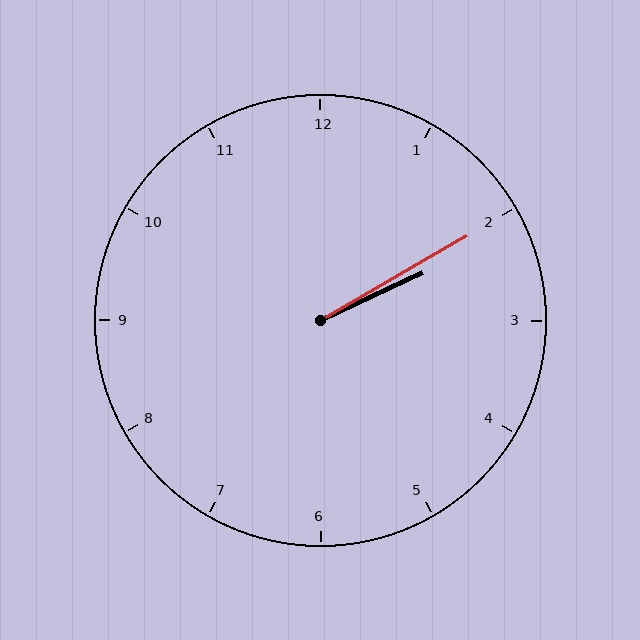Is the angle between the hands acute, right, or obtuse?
It is acute.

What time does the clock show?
2:10.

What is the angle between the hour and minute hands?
Approximately 5 degrees.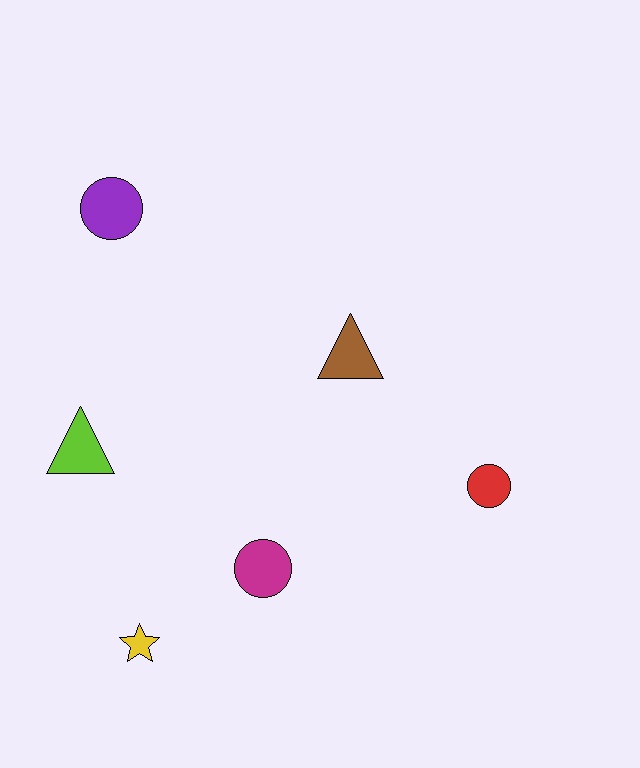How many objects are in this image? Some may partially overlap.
There are 6 objects.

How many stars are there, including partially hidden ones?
There is 1 star.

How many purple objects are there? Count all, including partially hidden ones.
There is 1 purple object.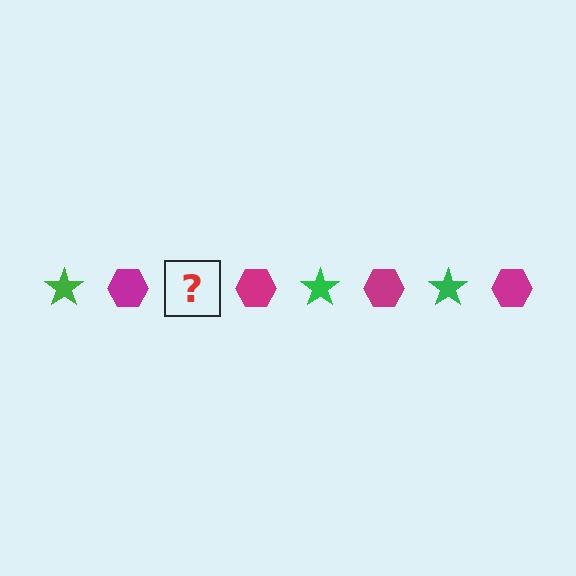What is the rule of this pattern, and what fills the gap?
The rule is that the pattern alternates between green star and magenta hexagon. The gap should be filled with a green star.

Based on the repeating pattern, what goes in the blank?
The blank should be a green star.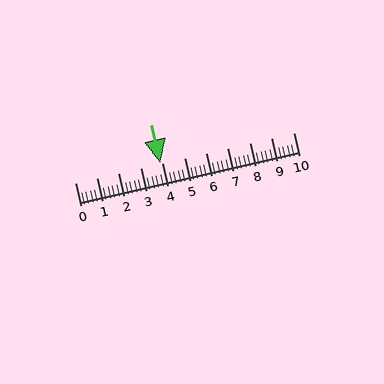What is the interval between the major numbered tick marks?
The major tick marks are spaced 1 units apart.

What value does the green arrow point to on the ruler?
The green arrow points to approximately 3.9.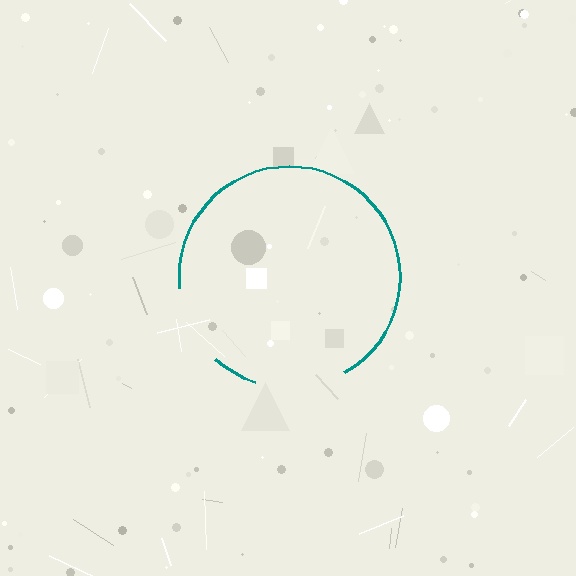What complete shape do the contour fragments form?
The contour fragments form a circle.